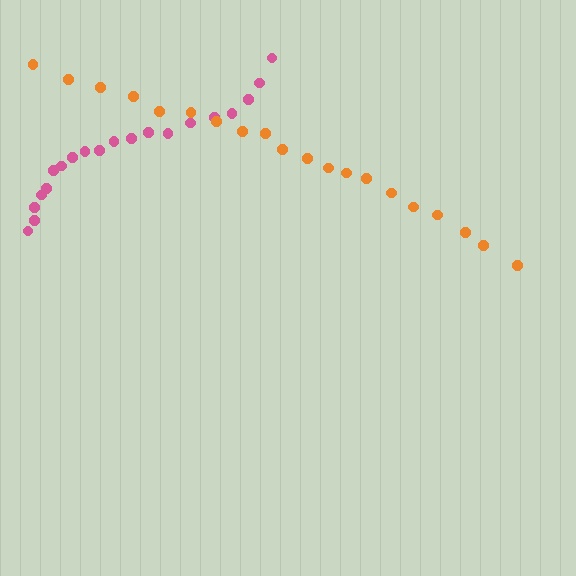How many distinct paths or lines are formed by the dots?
There are 2 distinct paths.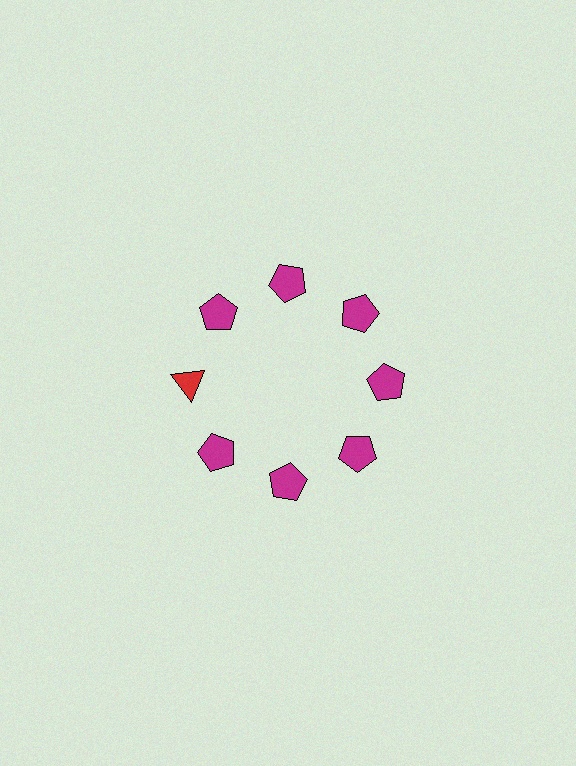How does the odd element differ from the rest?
It differs in both color (red instead of magenta) and shape (triangle instead of pentagon).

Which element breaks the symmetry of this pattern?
The red triangle at roughly the 9 o'clock position breaks the symmetry. All other shapes are magenta pentagons.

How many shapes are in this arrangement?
There are 8 shapes arranged in a ring pattern.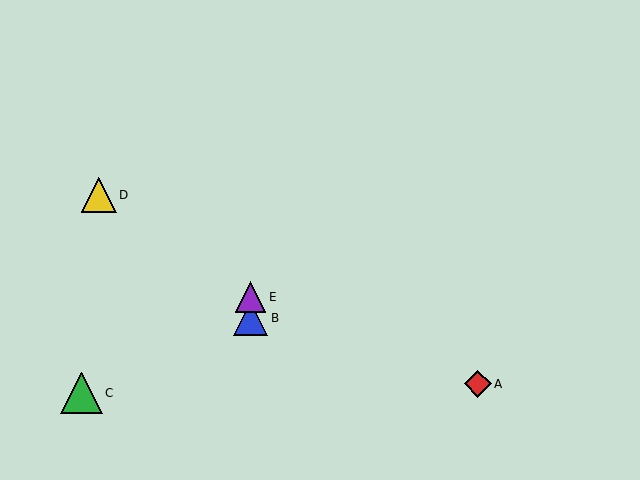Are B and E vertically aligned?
Yes, both are at x≈251.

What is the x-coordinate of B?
Object B is at x≈251.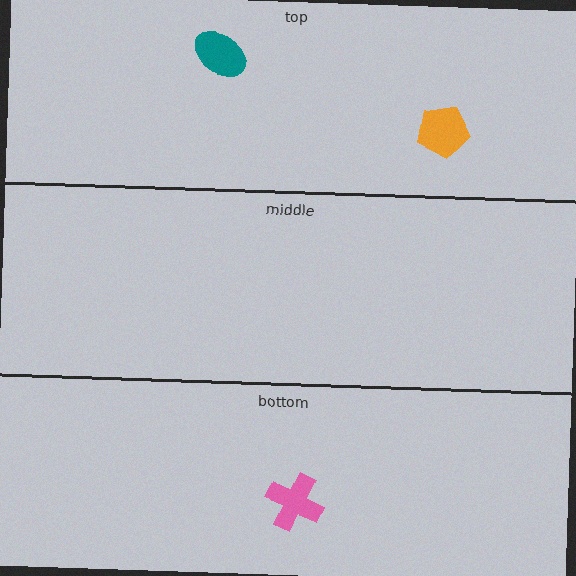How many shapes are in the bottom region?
1.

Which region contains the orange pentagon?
The top region.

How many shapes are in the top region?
2.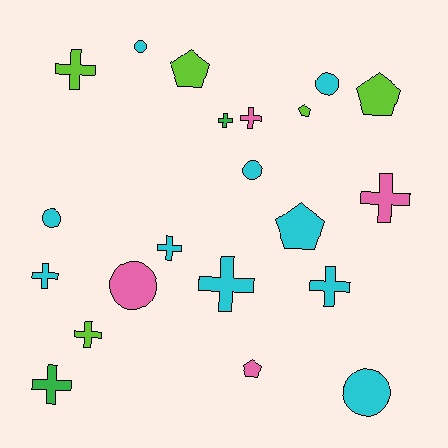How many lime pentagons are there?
There are 3 lime pentagons.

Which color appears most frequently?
Cyan, with 10 objects.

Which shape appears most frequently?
Cross, with 10 objects.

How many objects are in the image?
There are 21 objects.